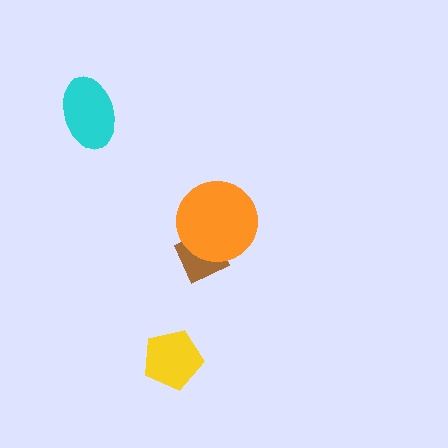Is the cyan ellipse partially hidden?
No, no other shape covers it.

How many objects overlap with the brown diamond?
1 object overlaps with the brown diamond.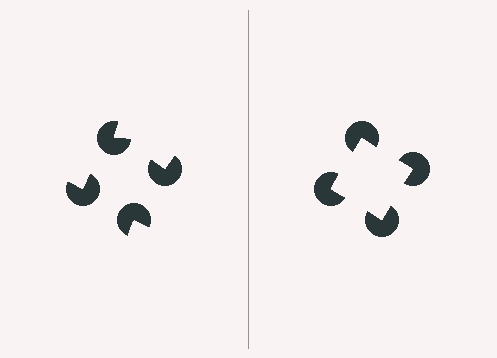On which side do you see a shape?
An illusory square appears on the right side. On the left side the wedge cuts are rotated, so no coherent shape forms.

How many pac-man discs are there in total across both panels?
8 — 4 on each side.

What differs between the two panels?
The pac-man discs are positioned identically on both sides; only the wedge orientations differ. On the right they align to a square; on the left they are misaligned.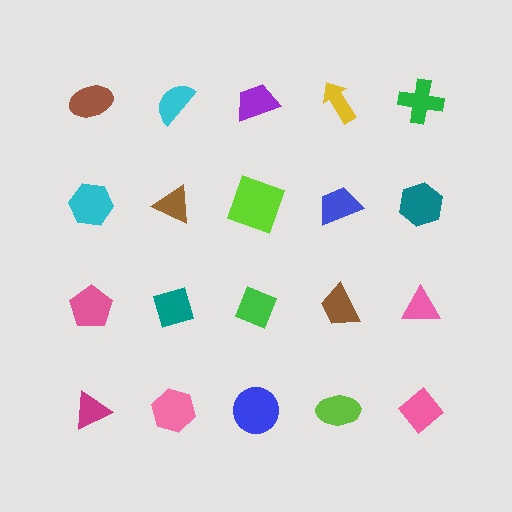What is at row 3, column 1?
A pink pentagon.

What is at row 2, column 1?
A cyan hexagon.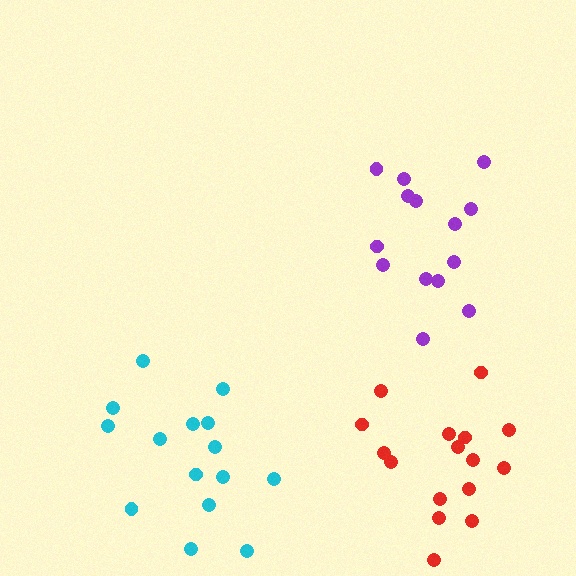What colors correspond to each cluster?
The clusters are colored: cyan, red, purple.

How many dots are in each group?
Group 1: 15 dots, Group 2: 16 dots, Group 3: 14 dots (45 total).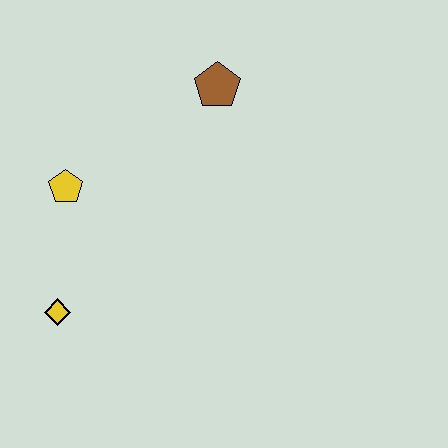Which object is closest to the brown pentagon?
The yellow pentagon is closest to the brown pentagon.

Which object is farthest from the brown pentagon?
The yellow diamond is farthest from the brown pentagon.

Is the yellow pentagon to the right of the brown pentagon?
No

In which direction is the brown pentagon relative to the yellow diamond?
The brown pentagon is above the yellow diamond.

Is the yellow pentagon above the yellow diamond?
Yes